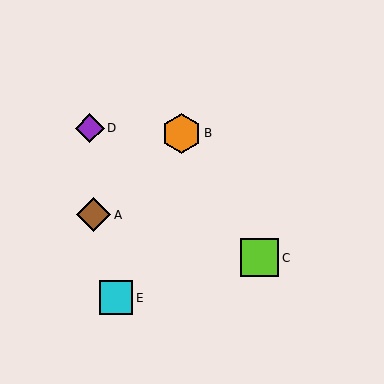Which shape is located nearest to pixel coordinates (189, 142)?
The orange hexagon (labeled B) at (182, 133) is nearest to that location.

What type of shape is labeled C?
Shape C is a lime square.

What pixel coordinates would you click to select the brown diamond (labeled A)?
Click at (94, 215) to select the brown diamond A.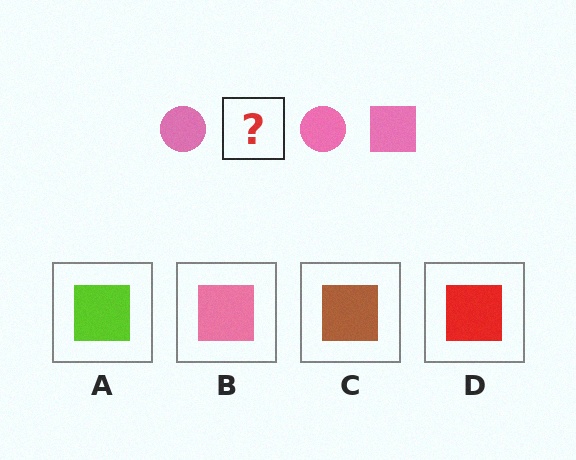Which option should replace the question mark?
Option B.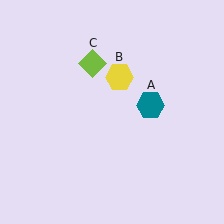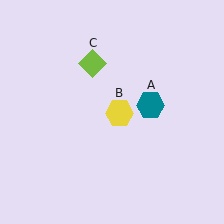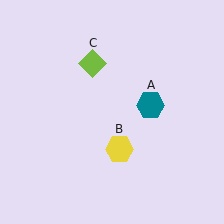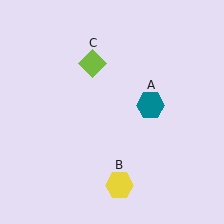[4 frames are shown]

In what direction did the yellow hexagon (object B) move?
The yellow hexagon (object B) moved down.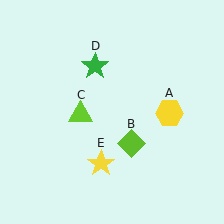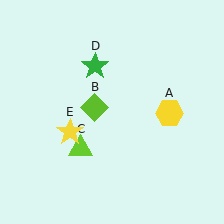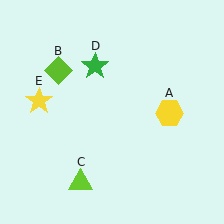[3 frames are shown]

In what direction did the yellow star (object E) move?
The yellow star (object E) moved up and to the left.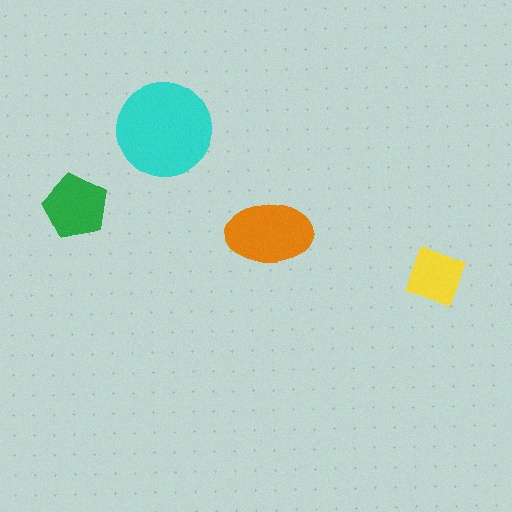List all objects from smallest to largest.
The yellow diamond, the green pentagon, the orange ellipse, the cyan circle.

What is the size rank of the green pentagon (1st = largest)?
3rd.